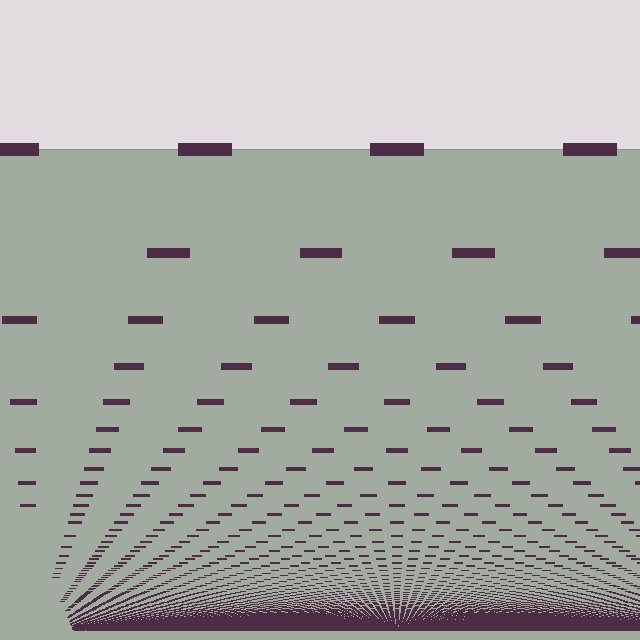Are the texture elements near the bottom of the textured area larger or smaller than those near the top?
Smaller. The gradient is inverted — elements near the bottom are smaller and denser.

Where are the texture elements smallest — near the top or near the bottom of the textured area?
Near the bottom.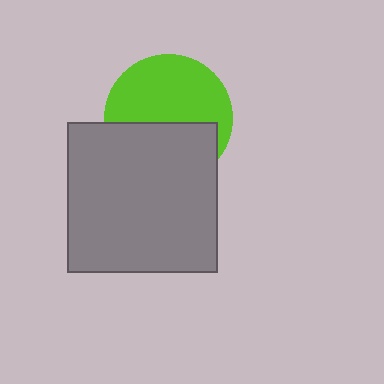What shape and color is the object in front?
The object in front is a gray square.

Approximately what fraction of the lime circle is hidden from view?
Roughly 44% of the lime circle is hidden behind the gray square.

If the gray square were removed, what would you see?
You would see the complete lime circle.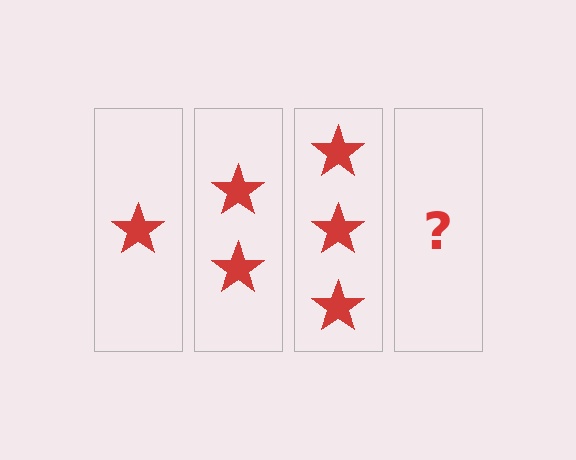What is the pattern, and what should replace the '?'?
The pattern is that each step adds one more star. The '?' should be 4 stars.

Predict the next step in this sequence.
The next step is 4 stars.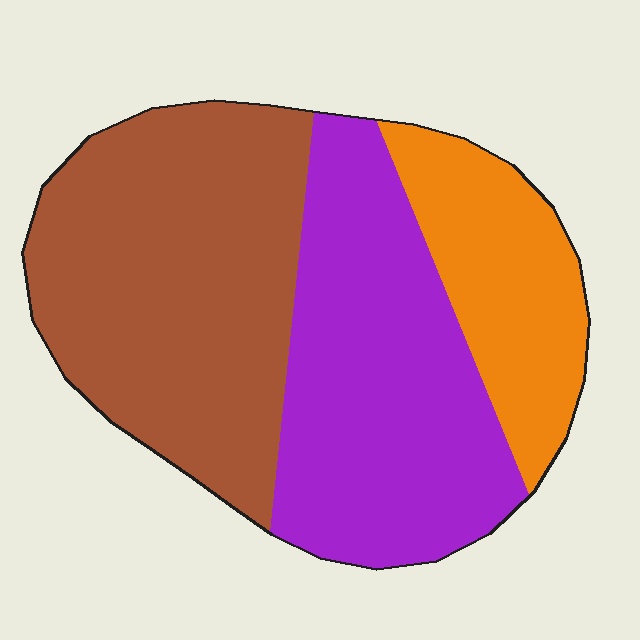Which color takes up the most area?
Brown, at roughly 45%.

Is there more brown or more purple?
Brown.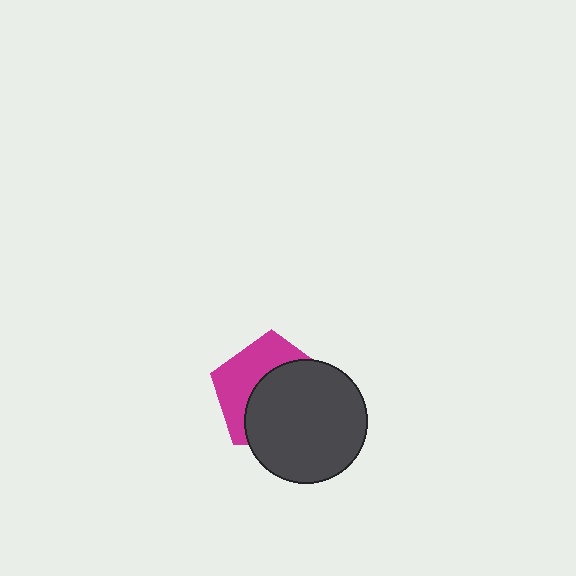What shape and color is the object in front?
The object in front is a dark gray circle.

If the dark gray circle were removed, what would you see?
You would see the complete magenta pentagon.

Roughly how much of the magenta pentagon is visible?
A small part of it is visible (roughly 41%).